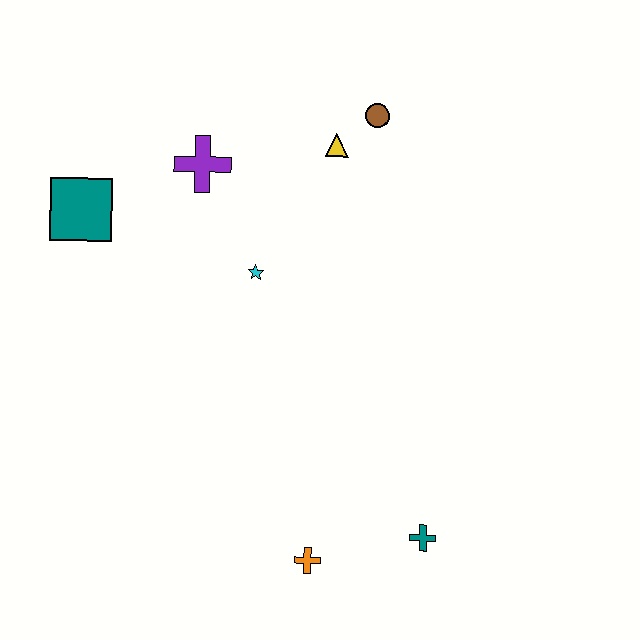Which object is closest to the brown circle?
The yellow triangle is closest to the brown circle.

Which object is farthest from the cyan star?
The teal cross is farthest from the cyan star.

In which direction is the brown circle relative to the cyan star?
The brown circle is above the cyan star.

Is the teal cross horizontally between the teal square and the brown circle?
No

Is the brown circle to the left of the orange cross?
No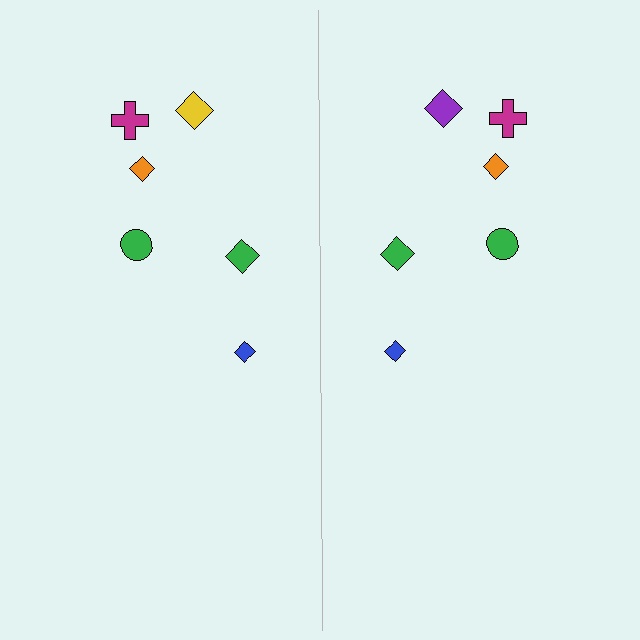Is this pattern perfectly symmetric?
No, the pattern is not perfectly symmetric. The purple diamond on the right side breaks the symmetry — its mirror counterpart is yellow.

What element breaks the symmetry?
The purple diamond on the right side breaks the symmetry — its mirror counterpart is yellow.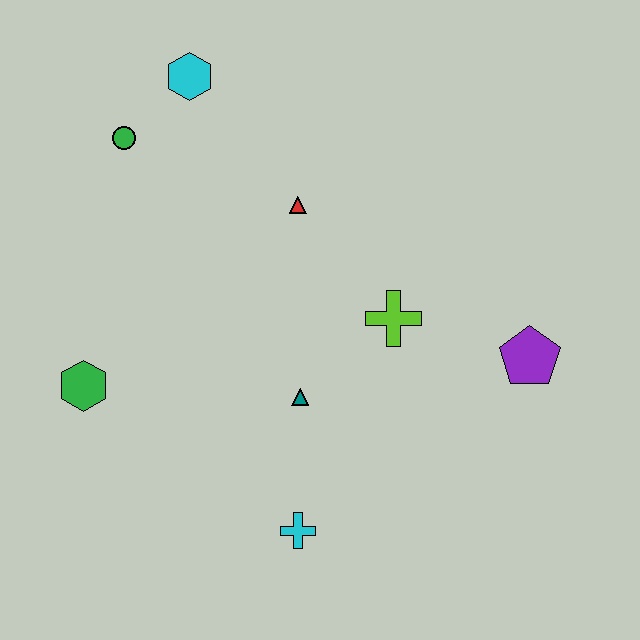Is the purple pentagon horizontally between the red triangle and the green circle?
No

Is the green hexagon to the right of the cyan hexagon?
No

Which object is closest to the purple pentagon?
The lime cross is closest to the purple pentagon.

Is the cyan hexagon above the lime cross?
Yes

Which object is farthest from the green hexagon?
The purple pentagon is farthest from the green hexagon.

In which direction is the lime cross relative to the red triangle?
The lime cross is below the red triangle.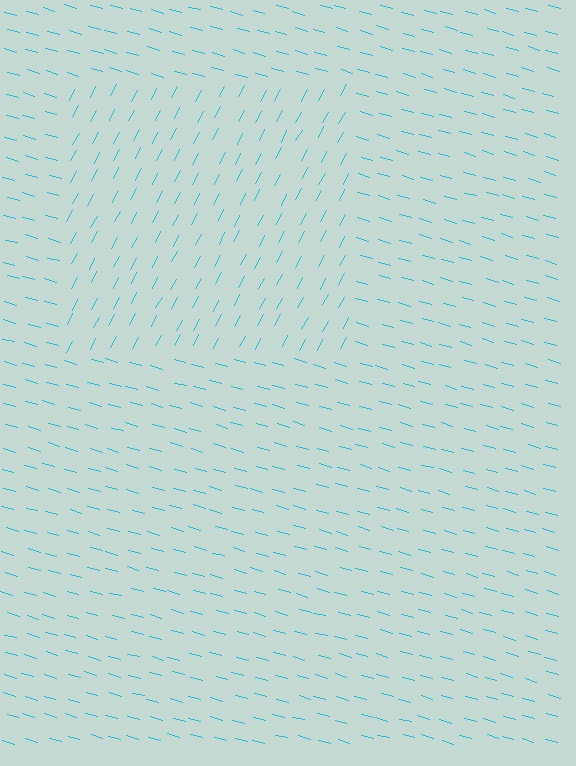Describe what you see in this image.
The image is filled with small cyan line segments. A rectangle region in the image has lines oriented differently from the surrounding lines, creating a visible texture boundary.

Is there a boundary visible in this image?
Yes, there is a texture boundary formed by a change in line orientation.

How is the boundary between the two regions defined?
The boundary is defined purely by a change in line orientation (approximately 78 degrees difference). All lines are the same color and thickness.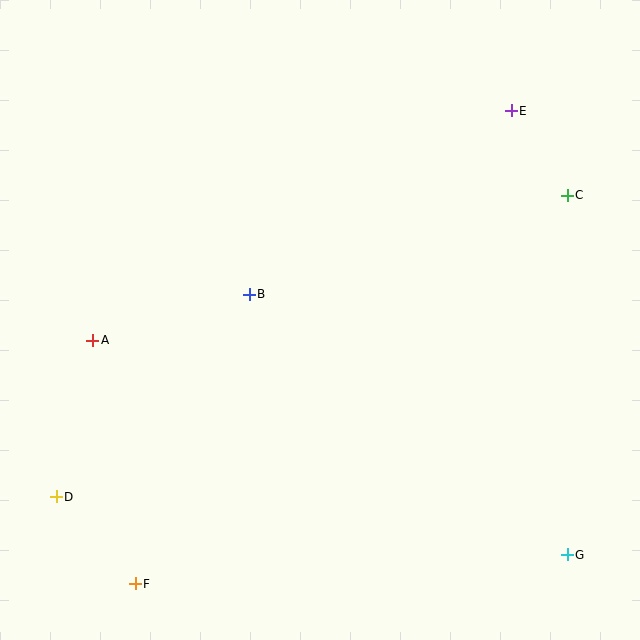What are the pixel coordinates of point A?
Point A is at (93, 340).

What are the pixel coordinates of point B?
Point B is at (249, 294).